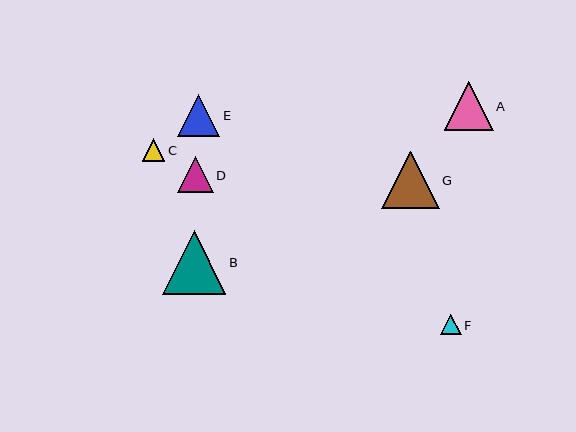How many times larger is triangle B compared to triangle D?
Triangle B is approximately 1.7 times the size of triangle D.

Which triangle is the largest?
Triangle B is the largest with a size of approximately 63 pixels.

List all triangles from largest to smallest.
From largest to smallest: B, G, A, E, D, C, F.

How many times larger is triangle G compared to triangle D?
Triangle G is approximately 1.6 times the size of triangle D.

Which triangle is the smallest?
Triangle F is the smallest with a size of approximately 21 pixels.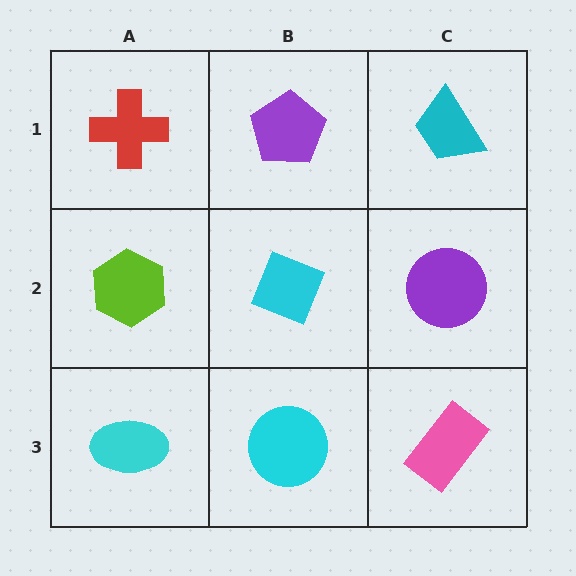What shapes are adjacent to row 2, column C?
A cyan trapezoid (row 1, column C), a pink rectangle (row 3, column C), a cyan diamond (row 2, column B).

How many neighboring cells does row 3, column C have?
2.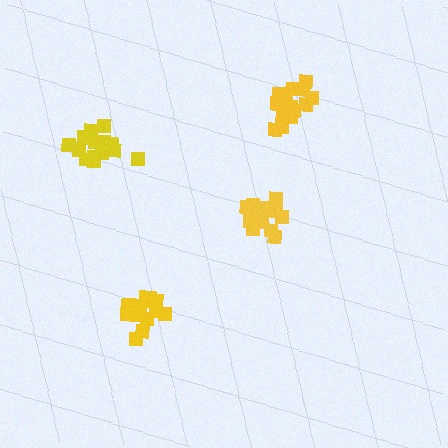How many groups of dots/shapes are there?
There are 4 groups.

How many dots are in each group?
Group 1: 14 dots, Group 2: 16 dots, Group 3: 20 dots, Group 4: 14 dots (64 total).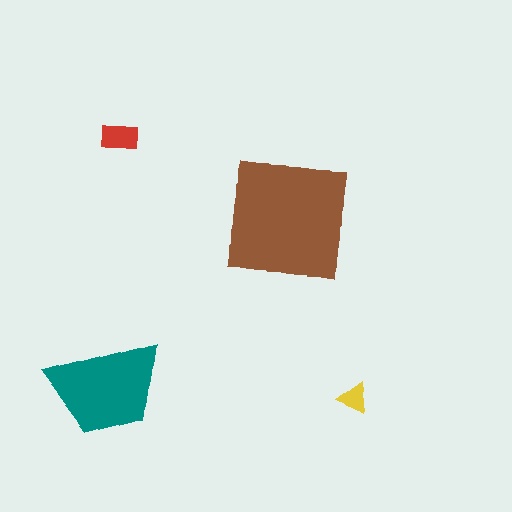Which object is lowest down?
The teal trapezoid is bottommost.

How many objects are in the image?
There are 4 objects in the image.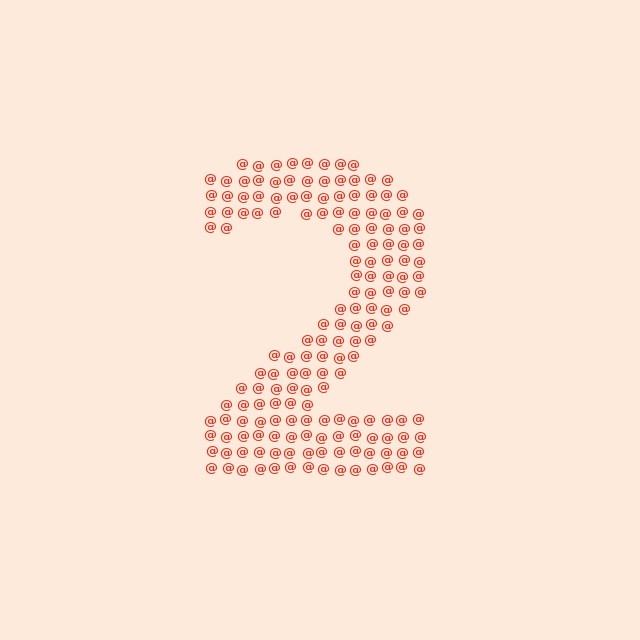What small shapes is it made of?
It is made of small at signs.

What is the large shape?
The large shape is the digit 2.